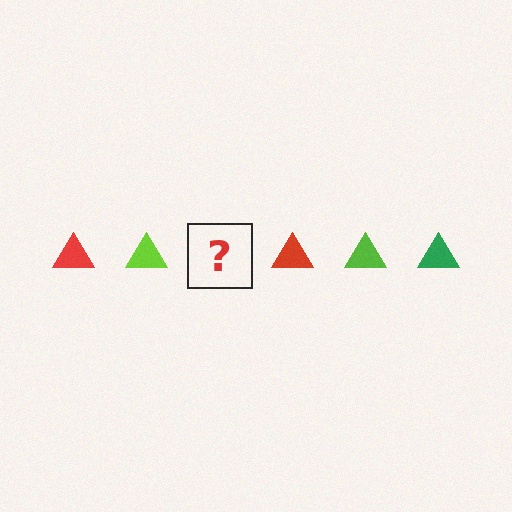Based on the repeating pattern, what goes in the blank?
The blank should be a green triangle.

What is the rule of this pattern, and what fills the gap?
The rule is that the pattern cycles through red, lime, green triangles. The gap should be filled with a green triangle.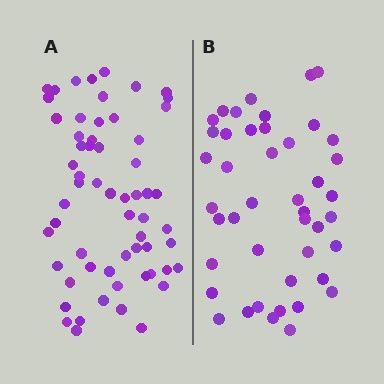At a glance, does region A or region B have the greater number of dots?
Region A (the left region) has more dots.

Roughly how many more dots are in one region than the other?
Region A has approximately 15 more dots than region B.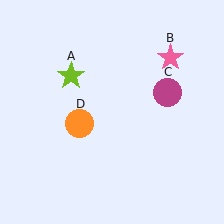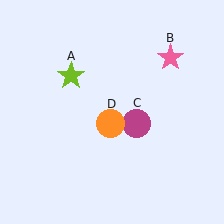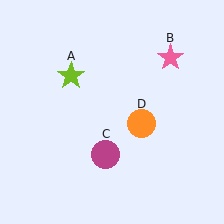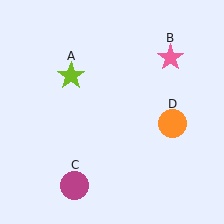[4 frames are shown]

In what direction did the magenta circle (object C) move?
The magenta circle (object C) moved down and to the left.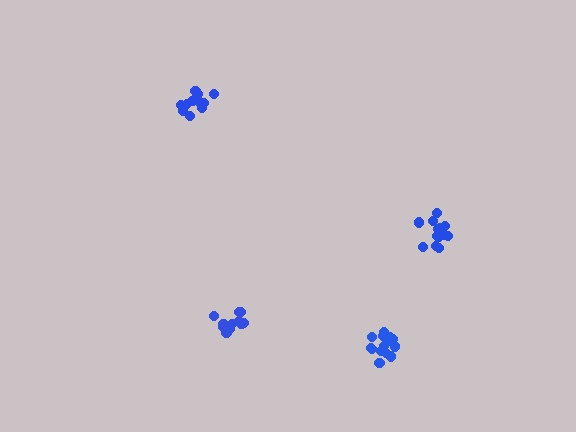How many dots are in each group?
Group 1: 13 dots, Group 2: 12 dots, Group 3: 13 dots, Group 4: 15 dots (53 total).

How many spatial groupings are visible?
There are 4 spatial groupings.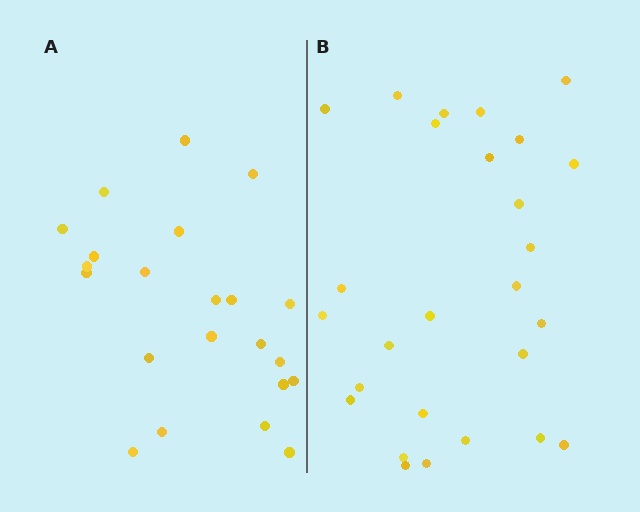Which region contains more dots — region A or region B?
Region B (the right region) has more dots.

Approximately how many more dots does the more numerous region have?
Region B has about 5 more dots than region A.